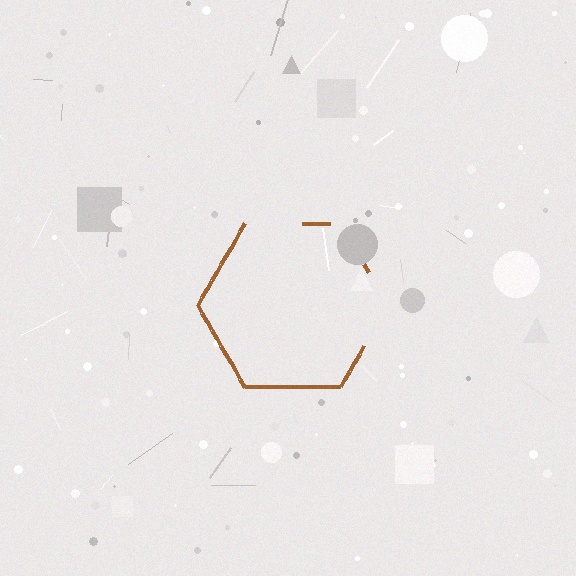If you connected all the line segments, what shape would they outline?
They would outline a hexagon.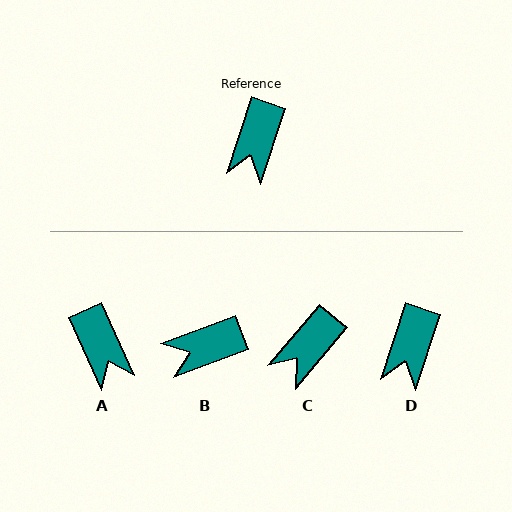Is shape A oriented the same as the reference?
No, it is off by about 43 degrees.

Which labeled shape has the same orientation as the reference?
D.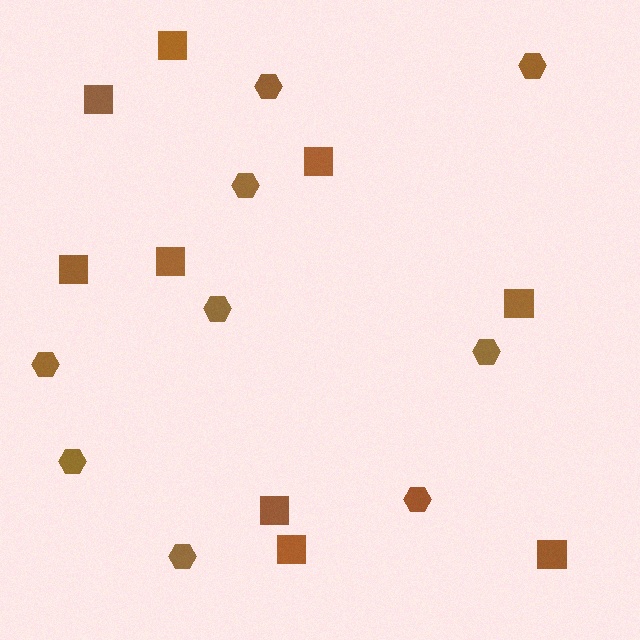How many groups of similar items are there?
There are 2 groups: one group of squares (9) and one group of hexagons (9).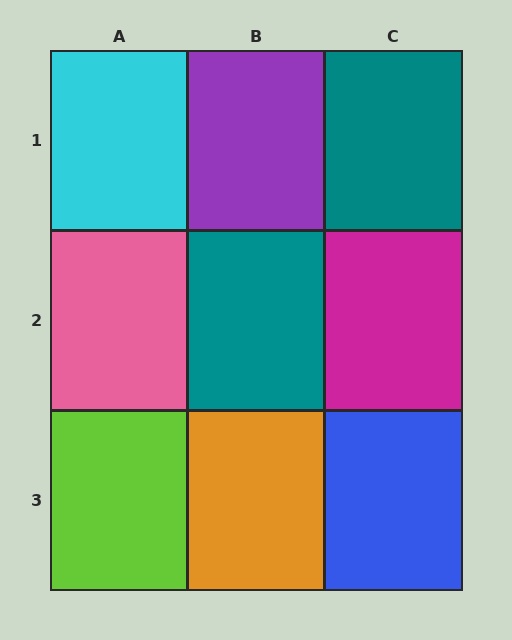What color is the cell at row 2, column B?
Teal.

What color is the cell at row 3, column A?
Lime.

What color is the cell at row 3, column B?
Orange.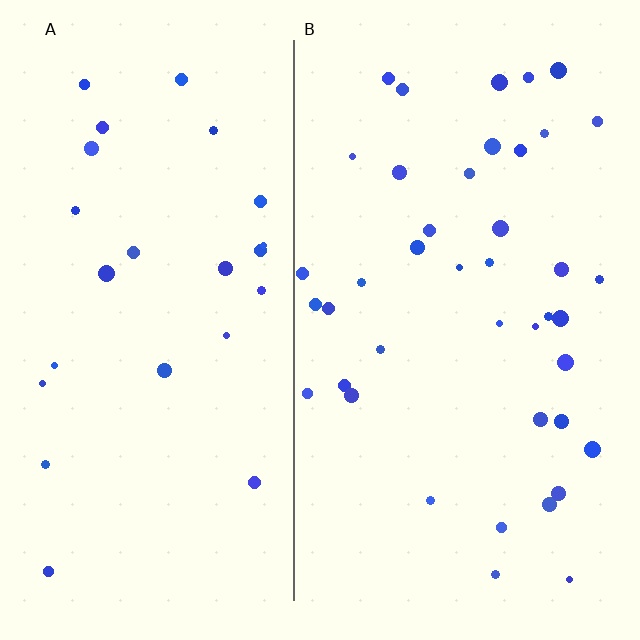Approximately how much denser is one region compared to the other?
Approximately 1.7× — region B over region A.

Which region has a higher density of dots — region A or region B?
B (the right).